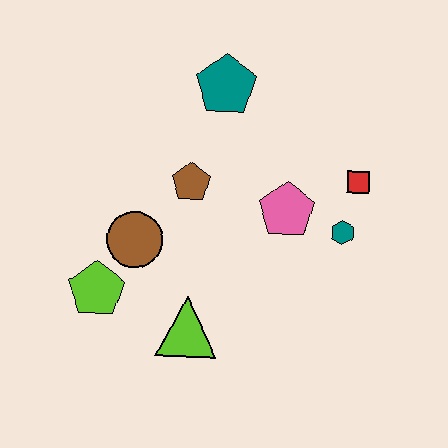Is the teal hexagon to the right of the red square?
No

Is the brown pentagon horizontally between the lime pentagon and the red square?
Yes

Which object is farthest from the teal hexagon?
The lime pentagon is farthest from the teal hexagon.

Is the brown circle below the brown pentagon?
Yes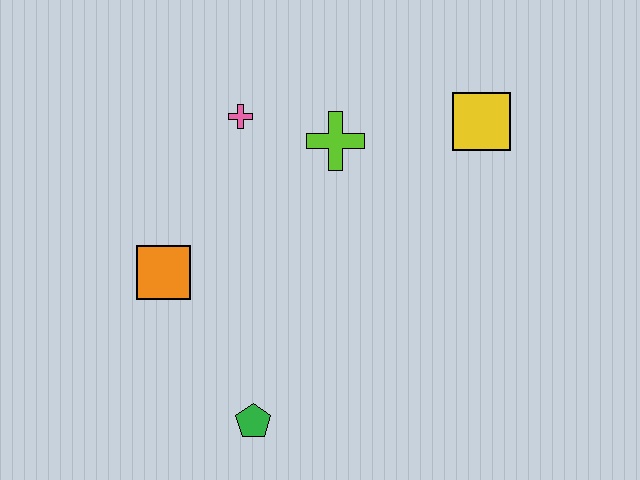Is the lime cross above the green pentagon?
Yes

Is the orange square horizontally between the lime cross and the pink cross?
No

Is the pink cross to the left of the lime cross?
Yes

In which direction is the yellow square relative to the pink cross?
The yellow square is to the right of the pink cross.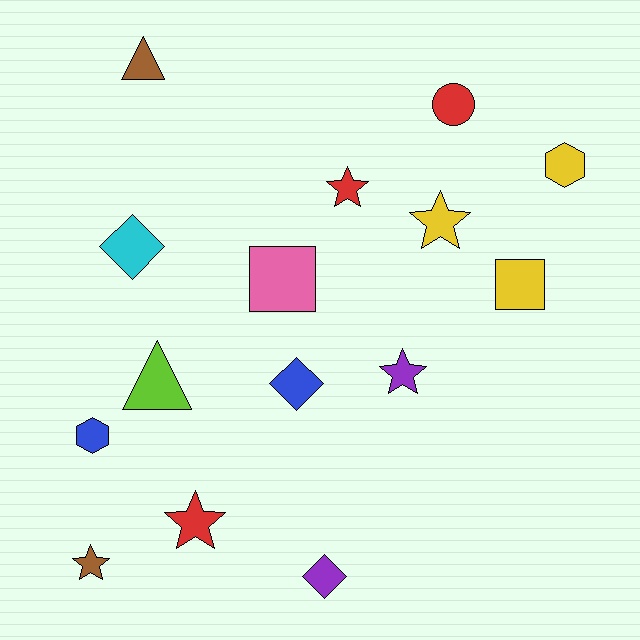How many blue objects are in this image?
There are 2 blue objects.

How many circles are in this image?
There is 1 circle.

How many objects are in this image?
There are 15 objects.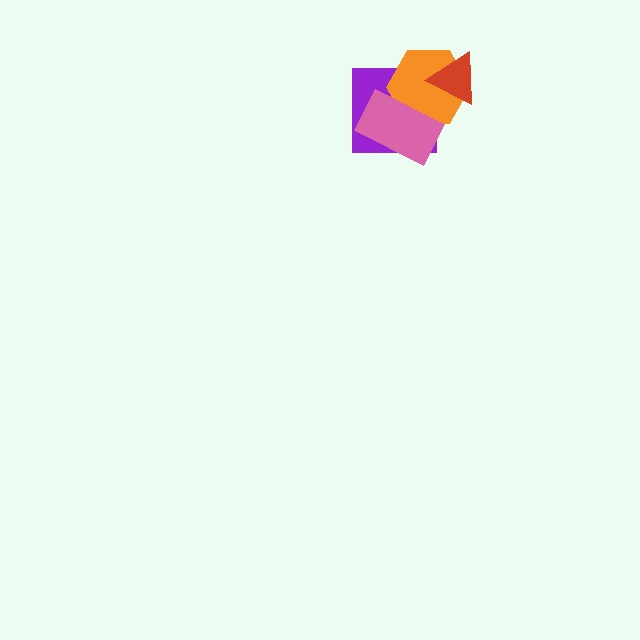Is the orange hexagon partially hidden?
Yes, it is partially covered by another shape.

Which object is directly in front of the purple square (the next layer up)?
The orange hexagon is directly in front of the purple square.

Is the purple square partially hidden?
Yes, it is partially covered by another shape.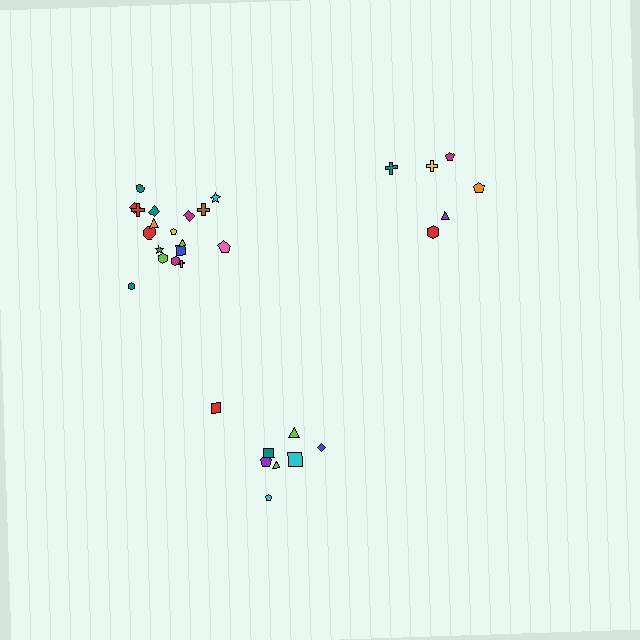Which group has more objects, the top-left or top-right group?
The top-left group.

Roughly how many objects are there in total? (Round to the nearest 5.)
Roughly 30 objects in total.